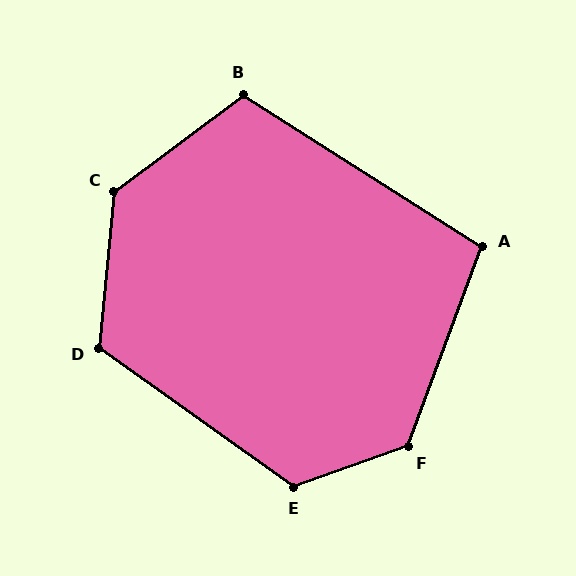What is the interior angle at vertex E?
Approximately 125 degrees (obtuse).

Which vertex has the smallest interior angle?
A, at approximately 102 degrees.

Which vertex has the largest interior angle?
C, at approximately 133 degrees.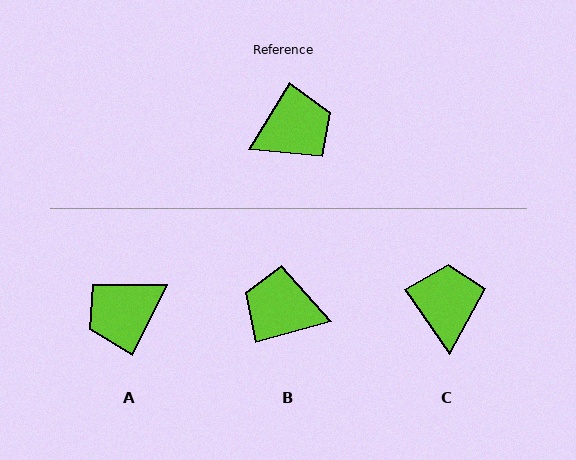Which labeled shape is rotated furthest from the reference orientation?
A, about 174 degrees away.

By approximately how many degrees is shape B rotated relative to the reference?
Approximately 137 degrees counter-clockwise.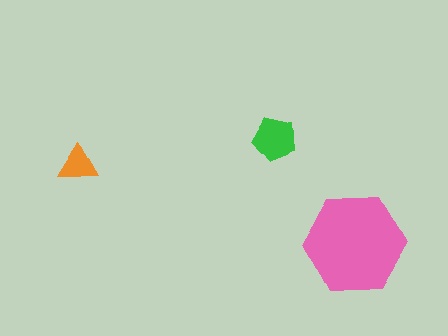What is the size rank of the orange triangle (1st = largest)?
3rd.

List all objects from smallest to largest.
The orange triangle, the green pentagon, the pink hexagon.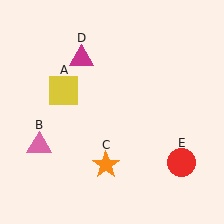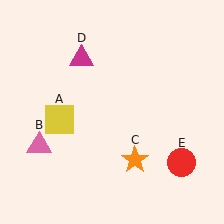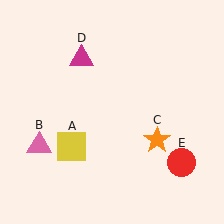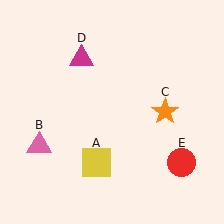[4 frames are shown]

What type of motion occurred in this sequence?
The yellow square (object A), orange star (object C) rotated counterclockwise around the center of the scene.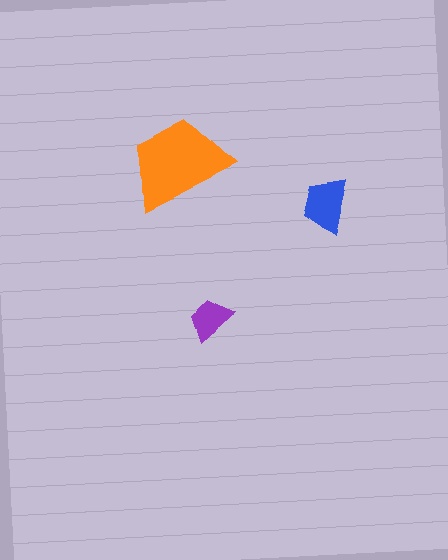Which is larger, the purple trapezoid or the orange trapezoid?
The orange one.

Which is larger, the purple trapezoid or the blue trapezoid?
The blue one.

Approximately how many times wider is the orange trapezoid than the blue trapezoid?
About 2 times wider.